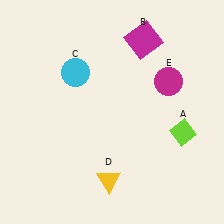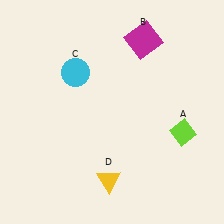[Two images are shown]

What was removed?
The magenta circle (E) was removed in Image 2.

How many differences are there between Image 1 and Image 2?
There is 1 difference between the two images.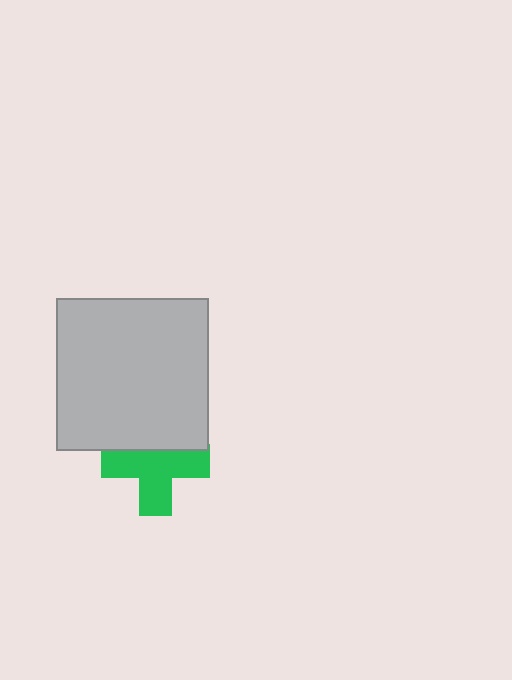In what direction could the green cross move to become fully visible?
The green cross could move down. That would shift it out from behind the light gray square entirely.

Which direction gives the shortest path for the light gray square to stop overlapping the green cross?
Moving up gives the shortest separation.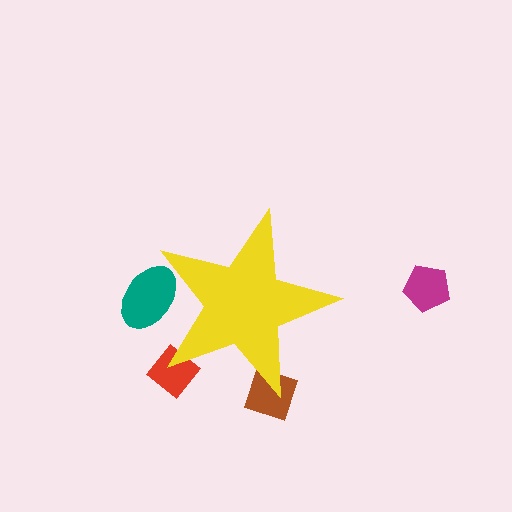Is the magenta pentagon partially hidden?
No, the magenta pentagon is fully visible.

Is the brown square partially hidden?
Yes, the brown square is partially hidden behind the yellow star.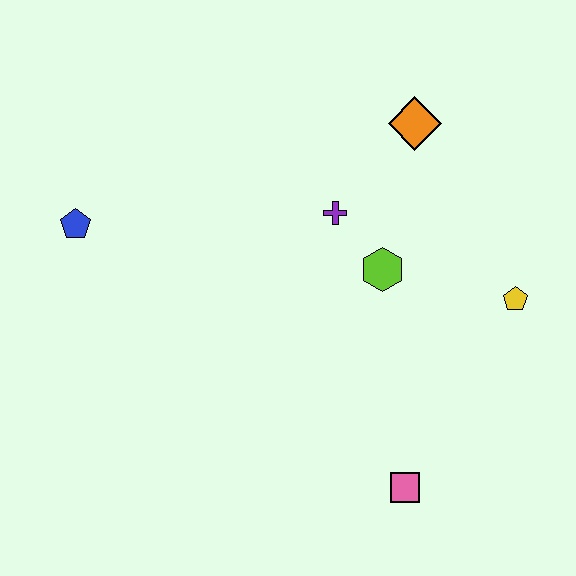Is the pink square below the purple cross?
Yes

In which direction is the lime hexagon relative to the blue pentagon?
The lime hexagon is to the right of the blue pentagon.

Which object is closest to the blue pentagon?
The purple cross is closest to the blue pentagon.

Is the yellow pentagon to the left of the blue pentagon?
No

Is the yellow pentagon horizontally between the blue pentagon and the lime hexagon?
No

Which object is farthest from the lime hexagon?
The blue pentagon is farthest from the lime hexagon.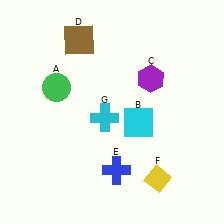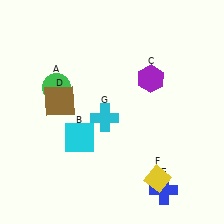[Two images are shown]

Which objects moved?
The objects that moved are: the cyan square (B), the brown square (D), the blue cross (E).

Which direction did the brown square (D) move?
The brown square (D) moved down.